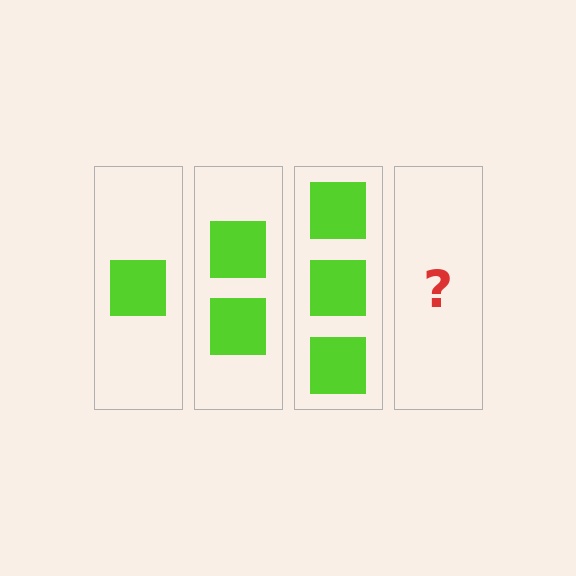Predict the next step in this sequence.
The next step is 4 squares.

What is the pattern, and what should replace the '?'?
The pattern is that each step adds one more square. The '?' should be 4 squares.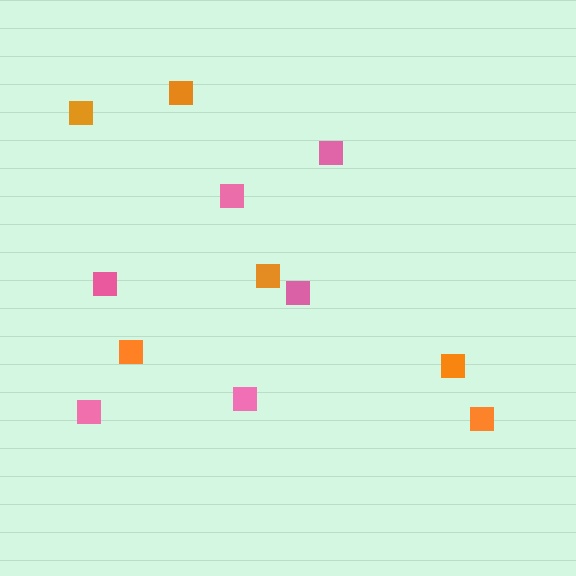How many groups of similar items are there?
There are 2 groups: one group of pink squares (6) and one group of orange squares (6).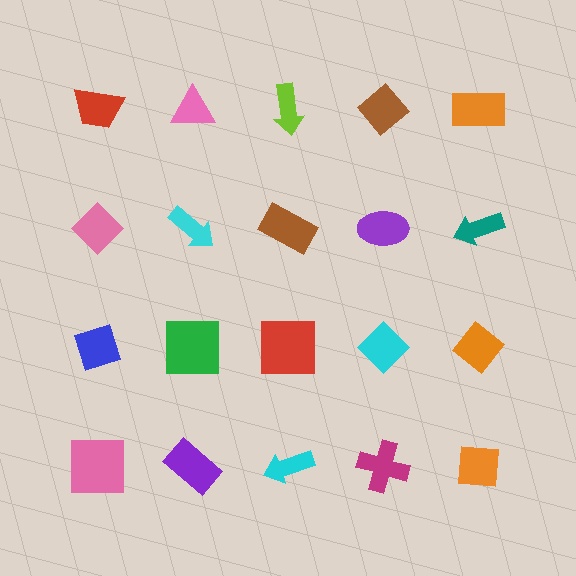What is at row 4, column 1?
A pink square.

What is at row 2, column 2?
A cyan arrow.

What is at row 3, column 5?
An orange diamond.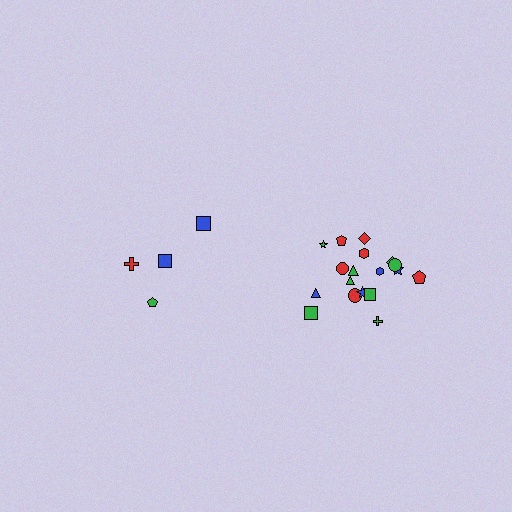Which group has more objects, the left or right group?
The right group.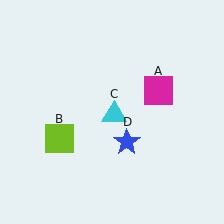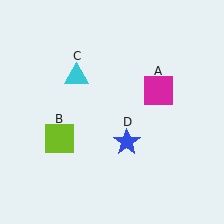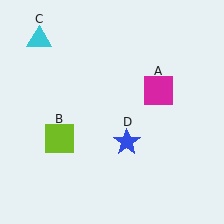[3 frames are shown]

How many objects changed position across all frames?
1 object changed position: cyan triangle (object C).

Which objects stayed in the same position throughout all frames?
Magenta square (object A) and lime square (object B) and blue star (object D) remained stationary.